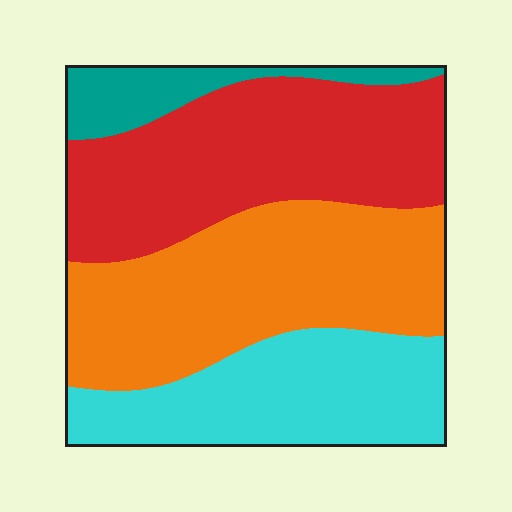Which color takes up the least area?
Teal, at roughly 10%.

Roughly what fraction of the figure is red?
Red covers 33% of the figure.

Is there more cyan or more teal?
Cyan.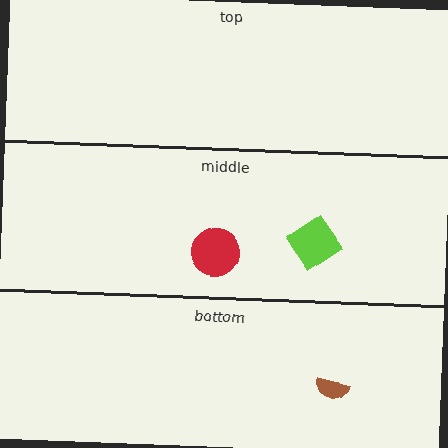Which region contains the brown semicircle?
The bottom region.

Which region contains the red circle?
The middle region.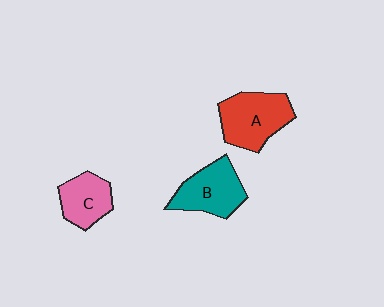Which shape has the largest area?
Shape A (red).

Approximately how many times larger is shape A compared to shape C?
Approximately 1.4 times.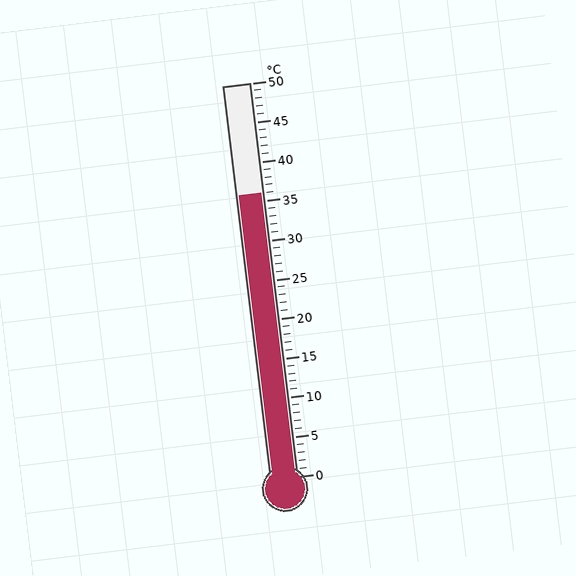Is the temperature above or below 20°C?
The temperature is above 20°C.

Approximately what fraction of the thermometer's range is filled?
The thermometer is filled to approximately 70% of its range.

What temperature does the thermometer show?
The thermometer shows approximately 36°C.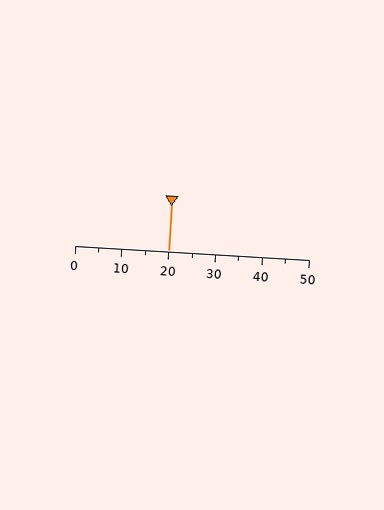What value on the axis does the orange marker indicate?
The marker indicates approximately 20.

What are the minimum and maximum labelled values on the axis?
The axis runs from 0 to 50.